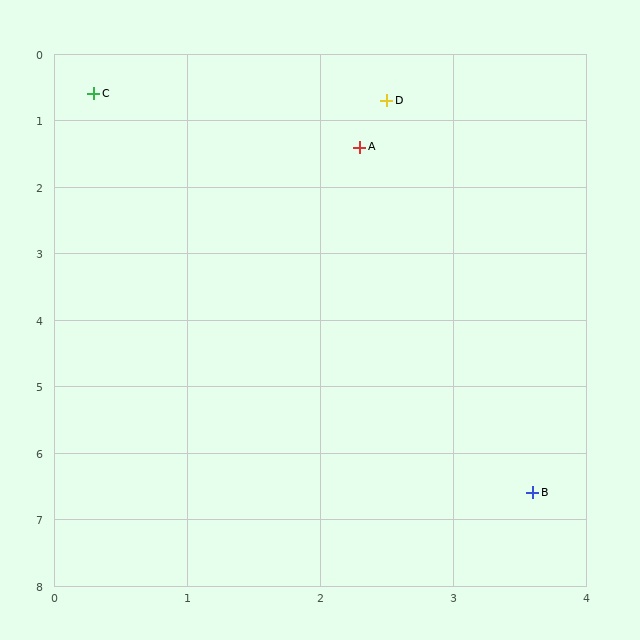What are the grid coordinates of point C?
Point C is at approximately (0.3, 0.6).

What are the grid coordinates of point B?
Point B is at approximately (3.6, 6.6).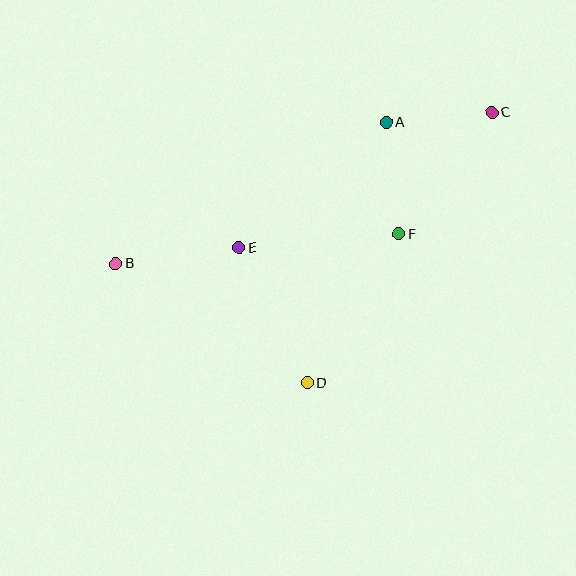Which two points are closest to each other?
Points A and C are closest to each other.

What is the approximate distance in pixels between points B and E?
The distance between B and E is approximately 125 pixels.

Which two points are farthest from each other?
Points B and C are farthest from each other.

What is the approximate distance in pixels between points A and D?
The distance between A and D is approximately 272 pixels.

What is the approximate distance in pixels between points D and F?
The distance between D and F is approximately 174 pixels.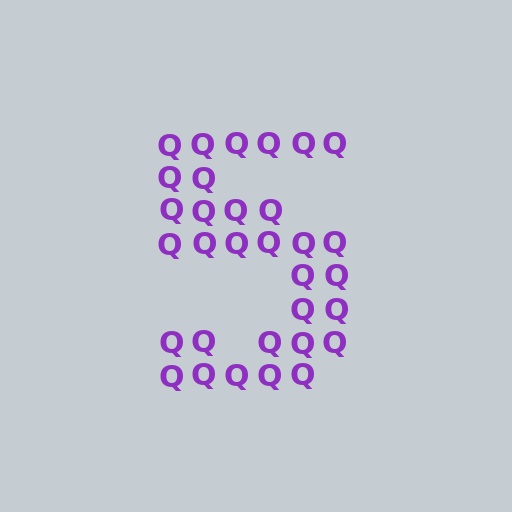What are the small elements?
The small elements are letter Q's.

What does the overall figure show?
The overall figure shows the digit 5.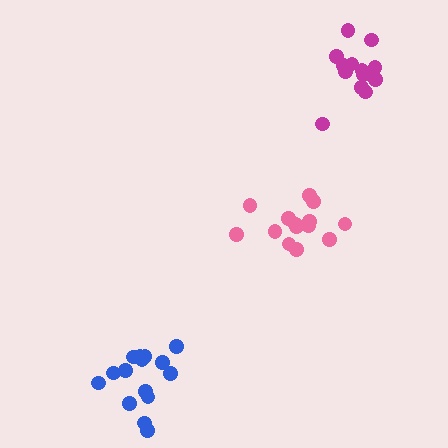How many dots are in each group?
Group 1: 14 dots, Group 2: 15 dots, Group 3: 13 dots (42 total).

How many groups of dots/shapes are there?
There are 3 groups.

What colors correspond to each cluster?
The clusters are colored: pink, blue, magenta.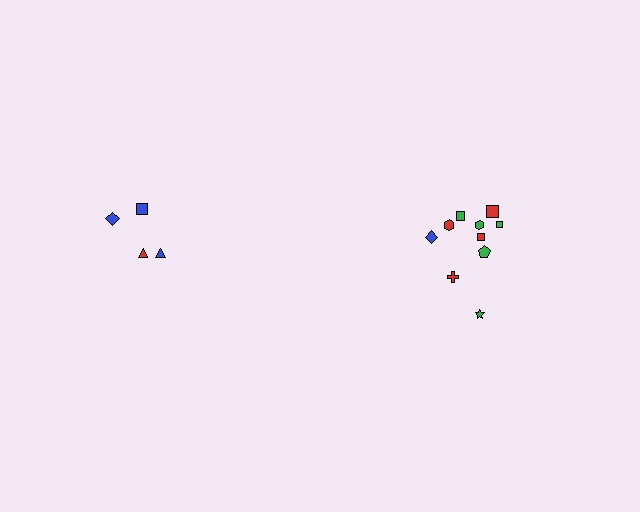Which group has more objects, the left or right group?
The right group.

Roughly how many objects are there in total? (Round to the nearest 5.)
Roughly 15 objects in total.